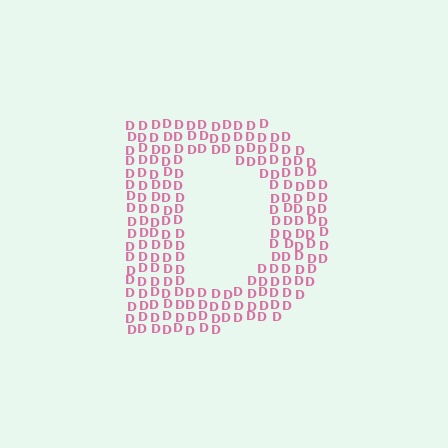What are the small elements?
The small elements are letter D's.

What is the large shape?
The large shape is the letter D.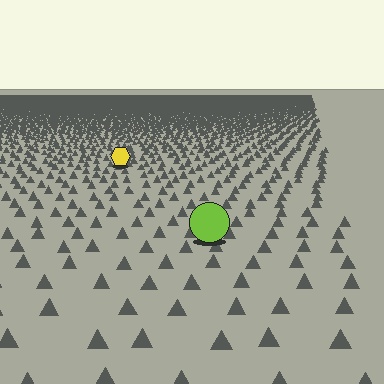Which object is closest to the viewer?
The lime circle is closest. The texture marks near it are larger and more spread out.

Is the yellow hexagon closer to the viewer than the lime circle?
No. The lime circle is closer — you can tell from the texture gradient: the ground texture is coarser near it.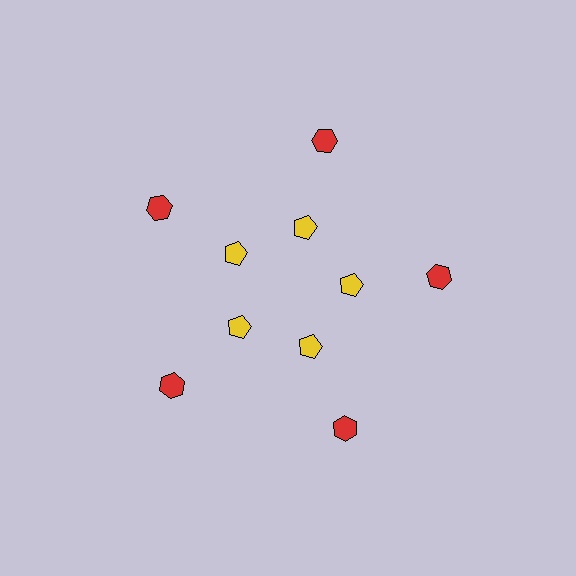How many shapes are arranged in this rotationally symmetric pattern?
There are 10 shapes, arranged in 5 groups of 2.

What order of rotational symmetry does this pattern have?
This pattern has 5-fold rotational symmetry.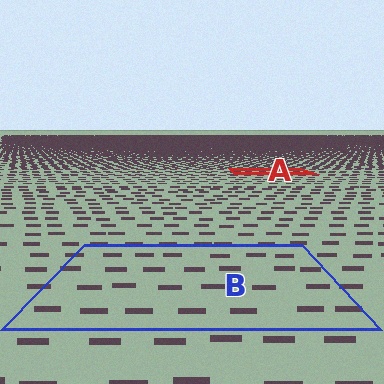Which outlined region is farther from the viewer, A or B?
Region A is farther from the viewer — the texture elements inside it appear smaller and more densely packed.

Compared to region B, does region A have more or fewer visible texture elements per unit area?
Region A has more texture elements per unit area — they are packed more densely because it is farther away.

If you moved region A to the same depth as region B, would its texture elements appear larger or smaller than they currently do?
They would appear larger. At a closer depth, the same texture elements are projected at a bigger on-screen size.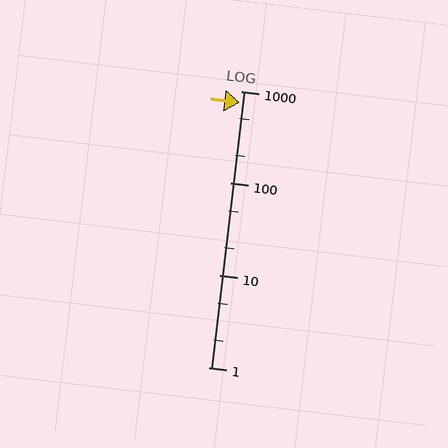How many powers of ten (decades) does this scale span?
The scale spans 3 decades, from 1 to 1000.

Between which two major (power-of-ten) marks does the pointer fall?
The pointer is between 100 and 1000.